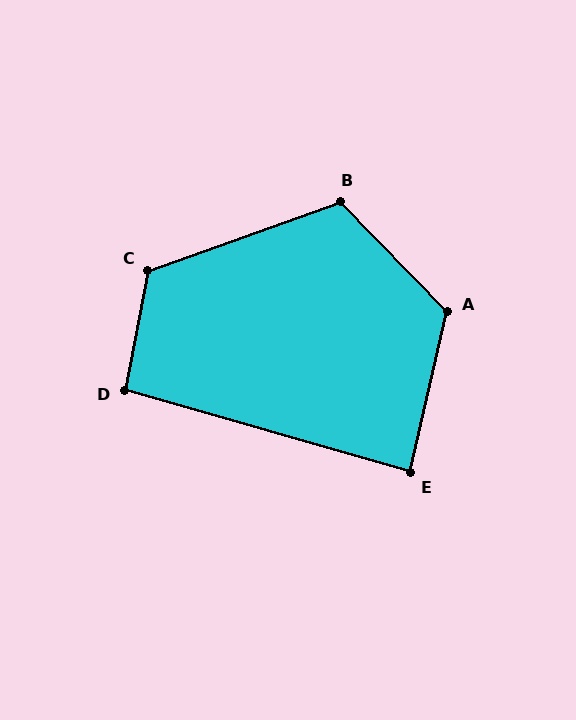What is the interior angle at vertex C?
Approximately 120 degrees (obtuse).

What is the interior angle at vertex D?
Approximately 95 degrees (obtuse).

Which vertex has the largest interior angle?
A, at approximately 123 degrees.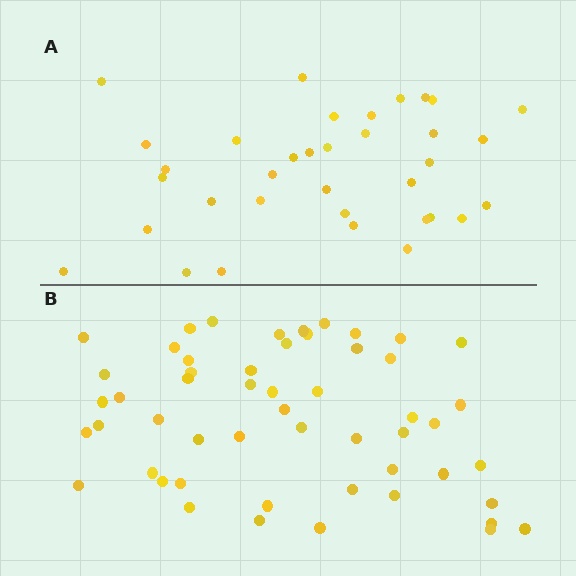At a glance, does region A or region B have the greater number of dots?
Region B (the bottom region) has more dots.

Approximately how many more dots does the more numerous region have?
Region B has approximately 20 more dots than region A.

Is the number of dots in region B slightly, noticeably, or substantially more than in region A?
Region B has substantially more. The ratio is roughly 1.5 to 1.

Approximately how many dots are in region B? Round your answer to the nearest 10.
About 50 dots. (The exact count is 53, which rounds to 50.)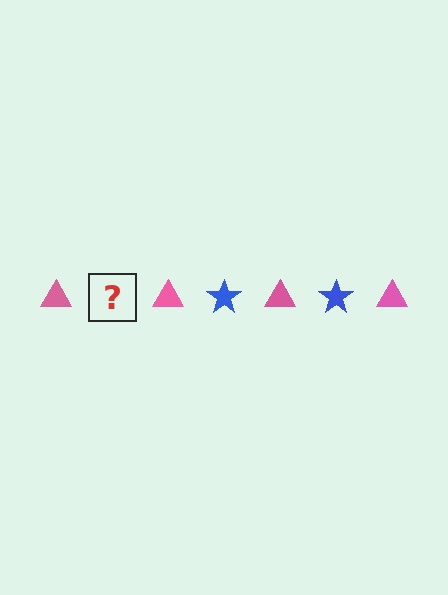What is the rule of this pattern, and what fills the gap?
The rule is that the pattern alternates between pink triangle and blue star. The gap should be filled with a blue star.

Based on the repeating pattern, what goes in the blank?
The blank should be a blue star.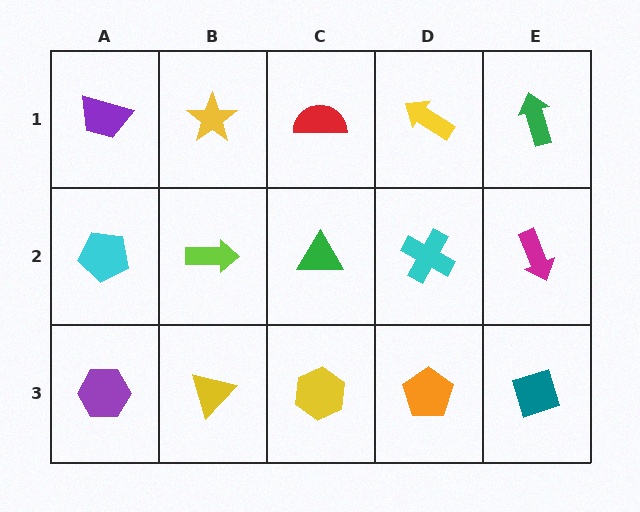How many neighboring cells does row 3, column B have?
3.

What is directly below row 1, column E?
A magenta arrow.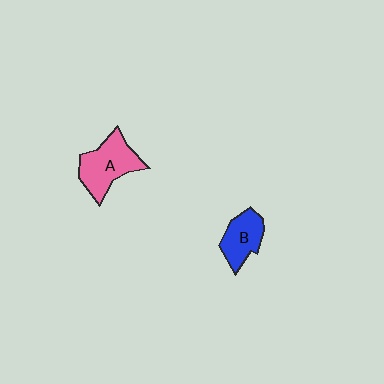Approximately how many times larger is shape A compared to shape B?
Approximately 1.5 times.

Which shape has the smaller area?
Shape B (blue).